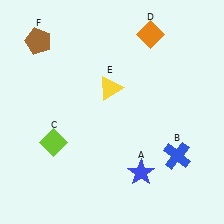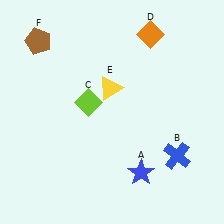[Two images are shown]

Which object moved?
The lime diamond (C) moved up.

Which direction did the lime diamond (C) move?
The lime diamond (C) moved up.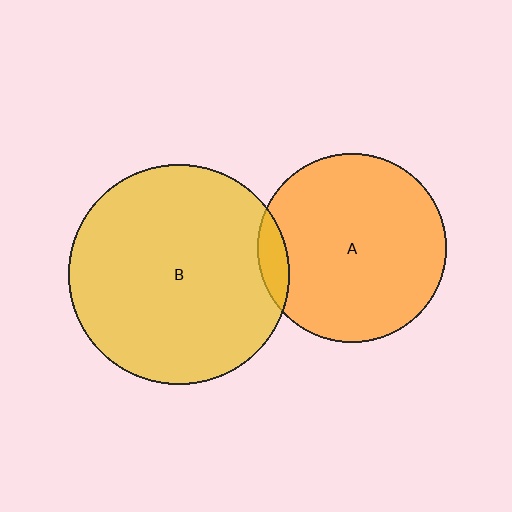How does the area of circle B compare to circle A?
Approximately 1.4 times.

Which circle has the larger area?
Circle B (yellow).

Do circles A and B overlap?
Yes.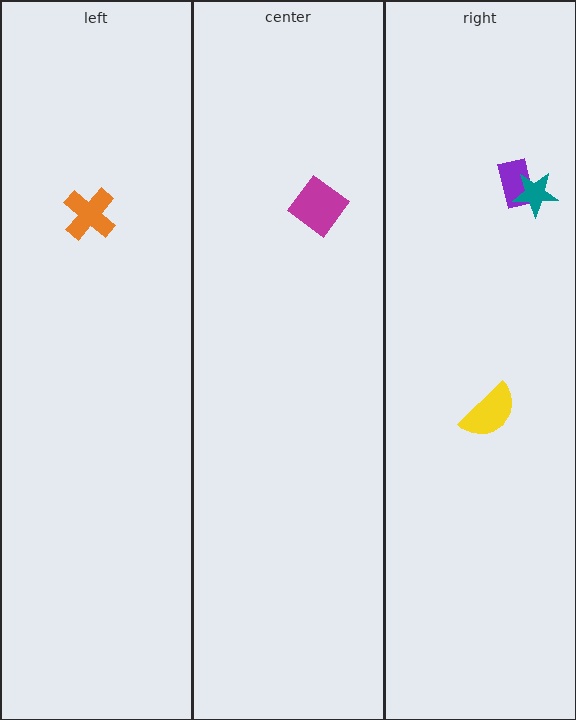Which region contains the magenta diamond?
The center region.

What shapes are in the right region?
The purple rectangle, the yellow semicircle, the teal star.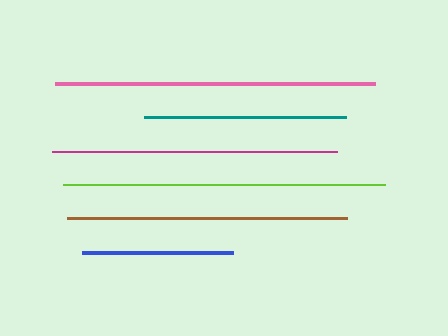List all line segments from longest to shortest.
From longest to shortest: lime, pink, magenta, brown, teal, blue.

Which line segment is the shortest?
The blue line is the shortest at approximately 151 pixels.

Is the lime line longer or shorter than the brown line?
The lime line is longer than the brown line.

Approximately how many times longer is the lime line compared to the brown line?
The lime line is approximately 1.2 times the length of the brown line.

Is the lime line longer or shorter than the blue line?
The lime line is longer than the blue line.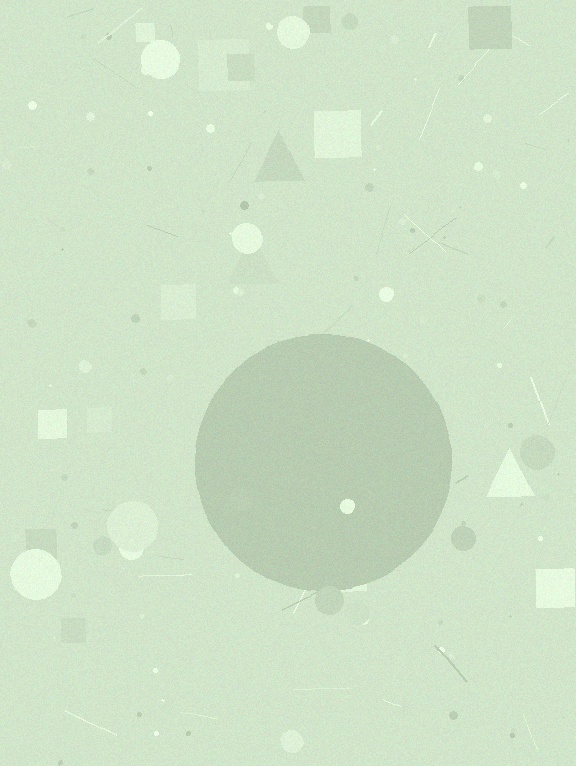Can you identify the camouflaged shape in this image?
The camouflaged shape is a circle.